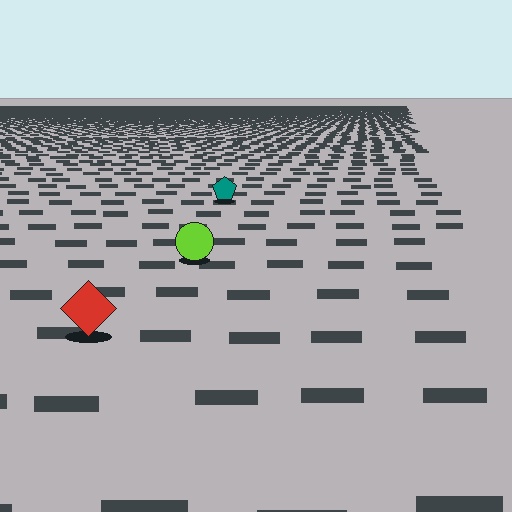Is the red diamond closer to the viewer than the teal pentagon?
Yes. The red diamond is closer — you can tell from the texture gradient: the ground texture is coarser near it.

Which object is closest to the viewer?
The red diamond is closest. The texture marks near it are larger and more spread out.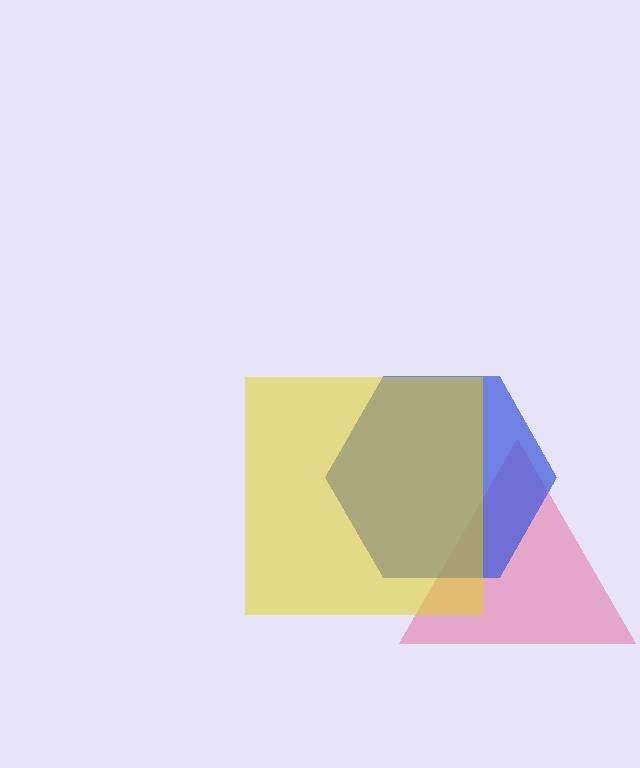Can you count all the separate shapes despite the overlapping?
Yes, there are 3 separate shapes.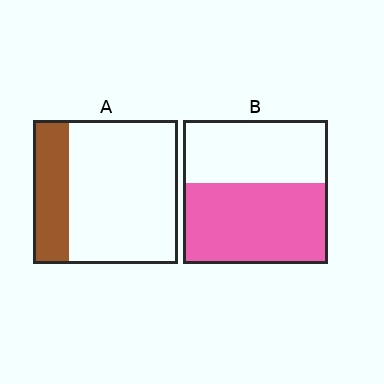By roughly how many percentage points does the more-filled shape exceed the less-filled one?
By roughly 30 percentage points (B over A).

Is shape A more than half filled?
No.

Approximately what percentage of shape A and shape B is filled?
A is approximately 25% and B is approximately 55%.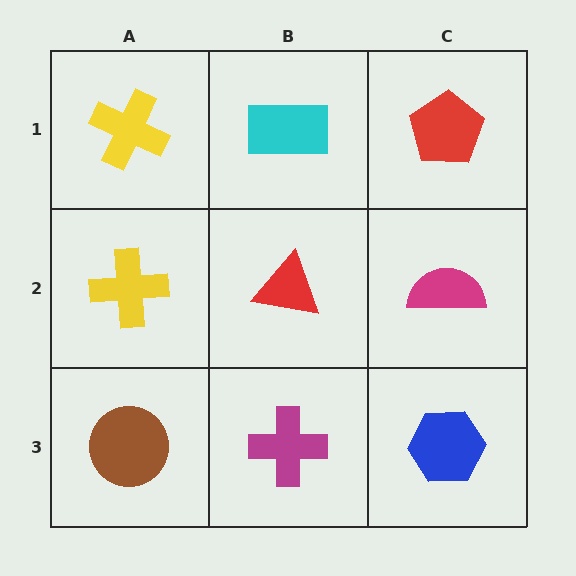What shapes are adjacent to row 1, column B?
A red triangle (row 2, column B), a yellow cross (row 1, column A), a red pentagon (row 1, column C).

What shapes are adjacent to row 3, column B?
A red triangle (row 2, column B), a brown circle (row 3, column A), a blue hexagon (row 3, column C).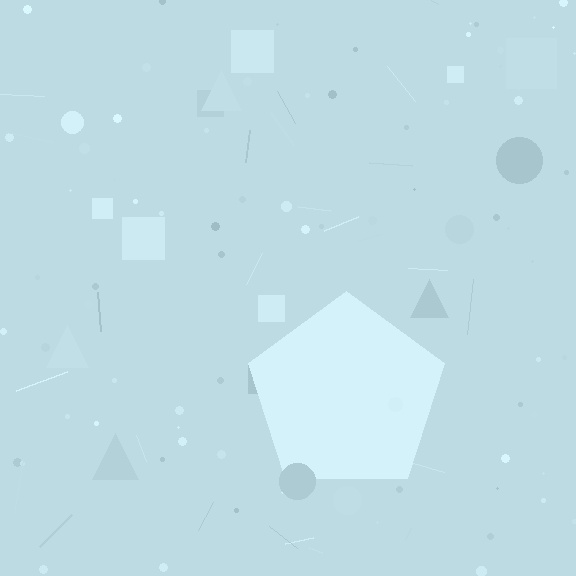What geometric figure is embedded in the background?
A pentagon is embedded in the background.